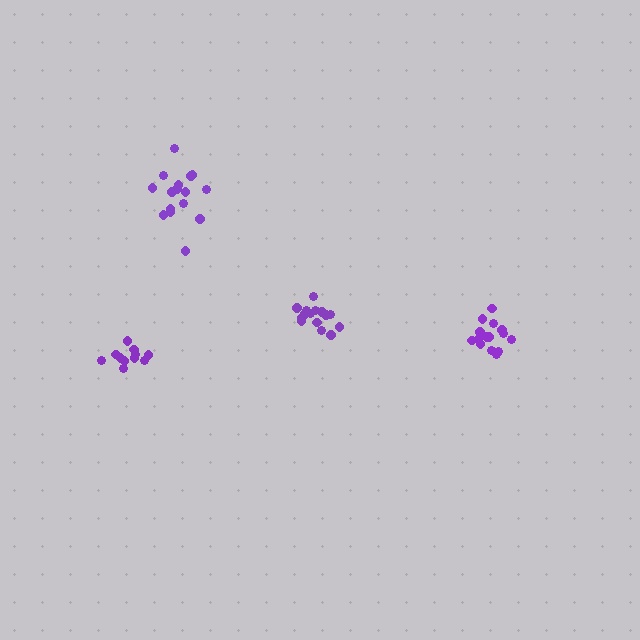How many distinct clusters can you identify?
There are 4 distinct clusters.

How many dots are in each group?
Group 1: 15 dots, Group 2: 11 dots, Group 3: 16 dots, Group 4: 15 dots (57 total).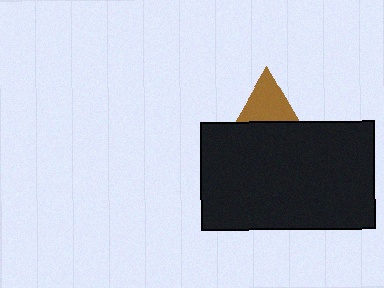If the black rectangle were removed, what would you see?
You would see the complete brown triangle.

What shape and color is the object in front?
The object in front is a black rectangle.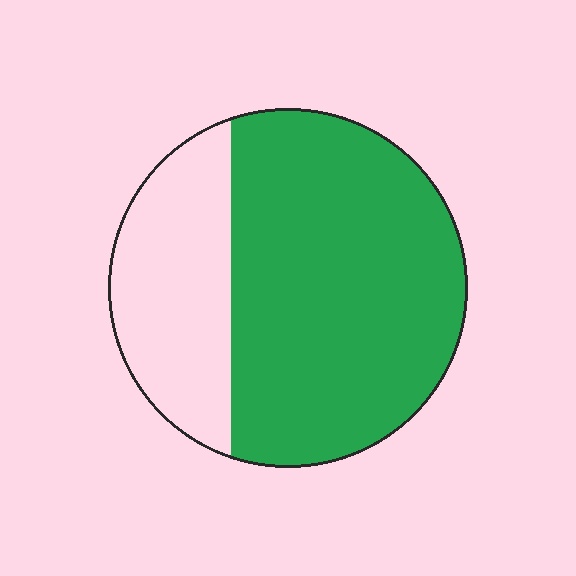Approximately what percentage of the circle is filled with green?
Approximately 70%.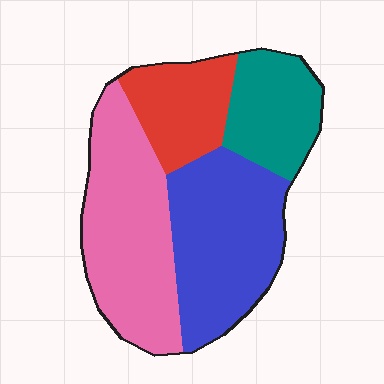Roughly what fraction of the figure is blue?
Blue covers about 30% of the figure.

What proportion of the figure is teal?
Teal takes up about one sixth (1/6) of the figure.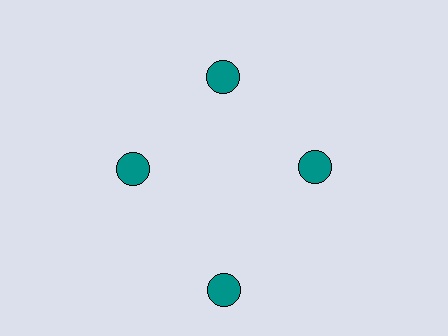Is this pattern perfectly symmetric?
No. The 4 teal circles are arranged in a ring, but one element near the 6 o'clock position is pushed outward from the center, breaking the 4-fold rotational symmetry.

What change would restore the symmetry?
The symmetry would be restored by moving it inward, back onto the ring so that all 4 circles sit at equal angles and equal distance from the center.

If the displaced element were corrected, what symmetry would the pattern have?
It would have 4-fold rotational symmetry — the pattern would map onto itself every 90 degrees.